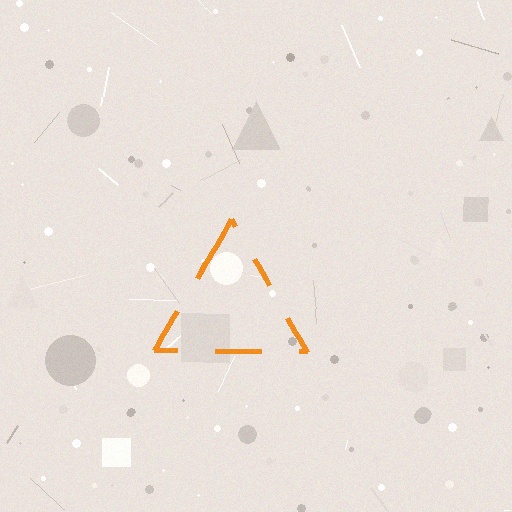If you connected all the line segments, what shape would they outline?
They would outline a triangle.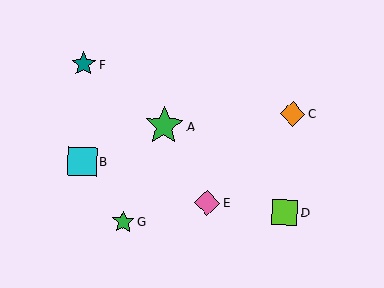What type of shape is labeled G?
Shape G is a green star.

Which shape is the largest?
The green star (labeled A) is the largest.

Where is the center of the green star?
The center of the green star is at (164, 126).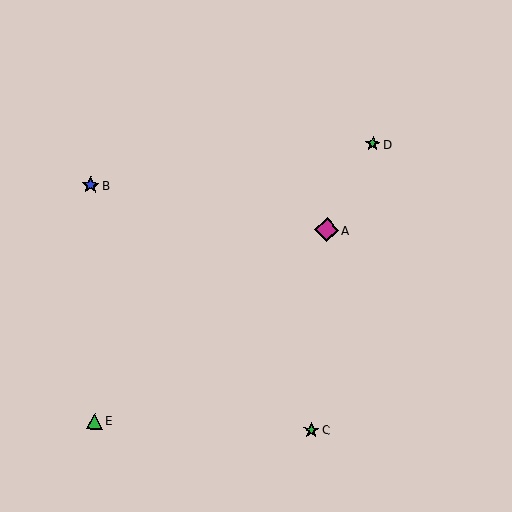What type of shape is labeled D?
Shape D is a green star.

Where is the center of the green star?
The center of the green star is at (373, 144).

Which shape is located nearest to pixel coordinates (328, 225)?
The magenta diamond (labeled A) at (326, 230) is nearest to that location.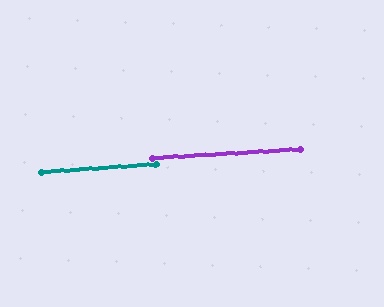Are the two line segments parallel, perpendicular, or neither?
Parallel — their directions differ by only 0.3°.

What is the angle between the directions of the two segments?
Approximately 0 degrees.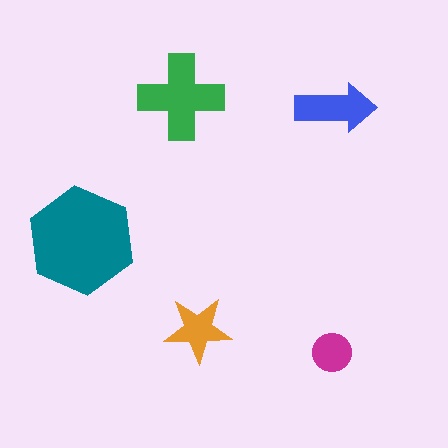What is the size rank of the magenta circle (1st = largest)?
5th.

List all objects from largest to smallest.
The teal hexagon, the green cross, the blue arrow, the orange star, the magenta circle.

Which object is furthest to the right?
The blue arrow is rightmost.